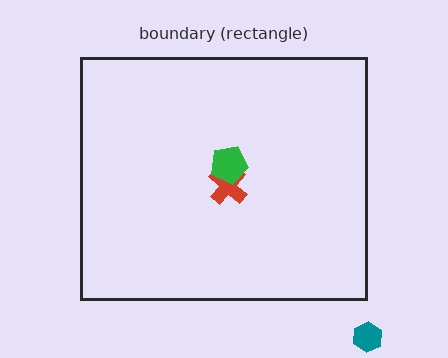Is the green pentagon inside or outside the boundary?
Inside.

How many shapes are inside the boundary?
2 inside, 1 outside.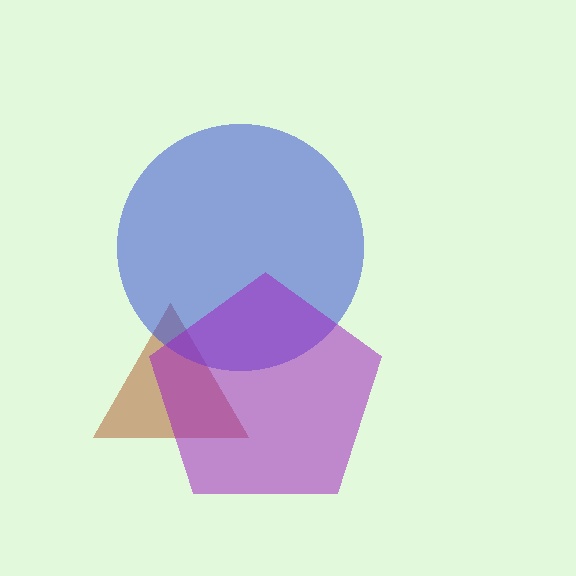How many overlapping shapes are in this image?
There are 3 overlapping shapes in the image.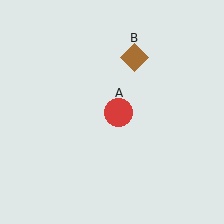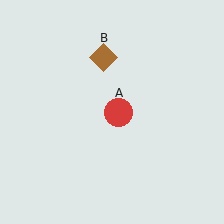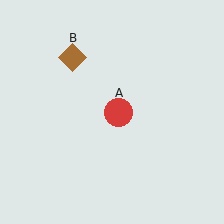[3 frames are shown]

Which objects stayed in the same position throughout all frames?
Red circle (object A) remained stationary.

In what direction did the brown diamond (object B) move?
The brown diamond (object B) moved left.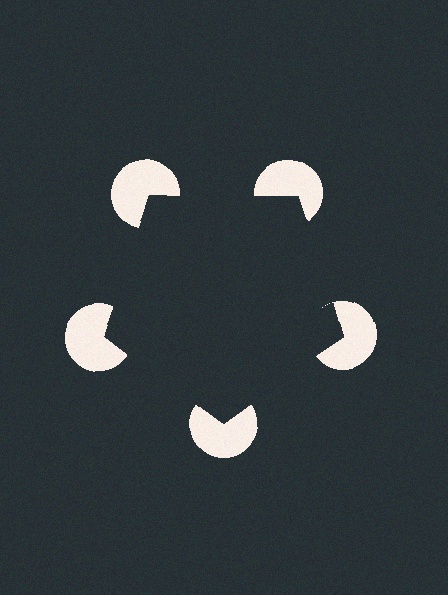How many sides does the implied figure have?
5 sides.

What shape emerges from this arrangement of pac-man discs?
An illusory pentagon — its edges are inferred from the aligned wedge cuts in the pac-man discs, not physically drawn.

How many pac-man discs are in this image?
There are 5 — one at each vertex of the illusory pentagon.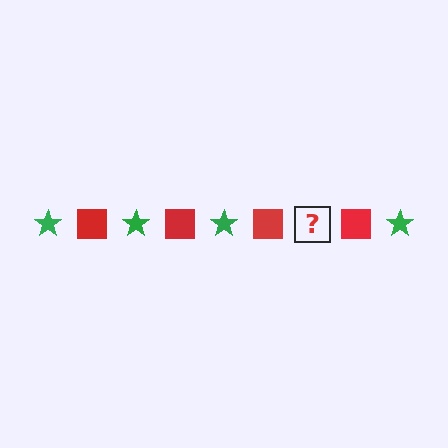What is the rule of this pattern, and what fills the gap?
The rule is that the pattern alternates between green star and red square. The gap should be filled with a green star.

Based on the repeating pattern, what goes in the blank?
The blank should be a green star.